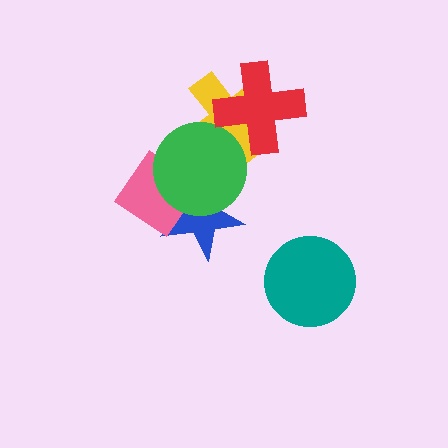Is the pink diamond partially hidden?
Yes, it is partially covered by another shape.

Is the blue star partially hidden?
Yes, it is partially covered by another shape.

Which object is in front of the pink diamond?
The green circle is in front of the pink diamond.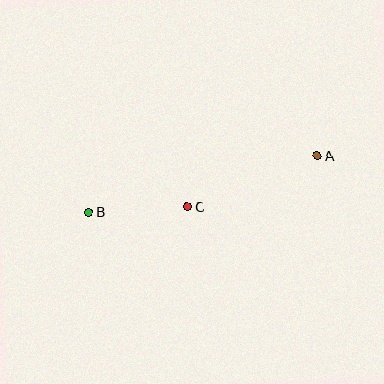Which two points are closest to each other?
Points B and C are closest to each other.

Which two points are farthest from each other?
Points A and B are farthest from each other.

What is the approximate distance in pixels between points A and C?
The distance between A and C is approximately 139 pixels.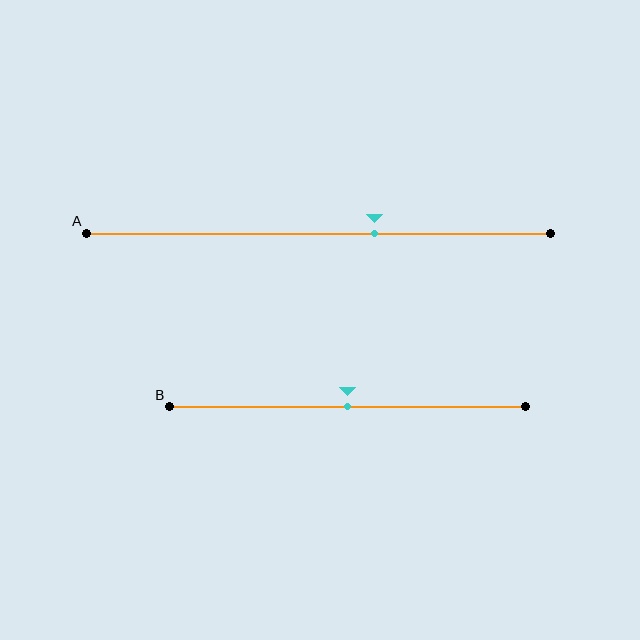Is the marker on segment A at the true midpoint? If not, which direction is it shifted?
No, the marker on segment A is shifted to the right by about 12% of the segment length.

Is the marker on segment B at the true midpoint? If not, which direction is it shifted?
Yes, the marker on segment B is at the true midpoint.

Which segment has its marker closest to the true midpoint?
Segment B has its marker closest to the true midpoint.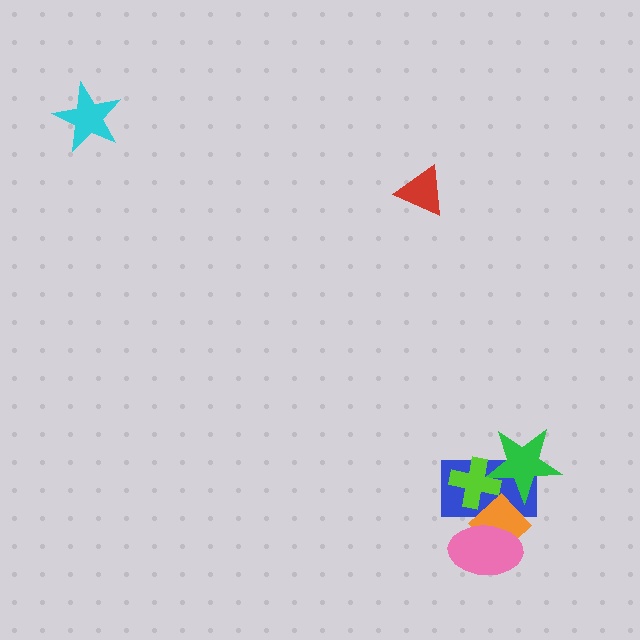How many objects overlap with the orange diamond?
4 objects overlap with the orange diamond.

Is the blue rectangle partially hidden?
Yes, it is partially covered by another shape.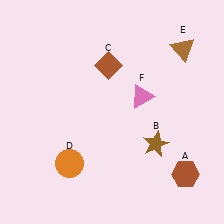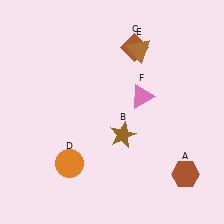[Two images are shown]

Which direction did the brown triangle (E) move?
The brown triangle (E) moved left.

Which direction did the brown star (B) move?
The brown star (B) moved left.